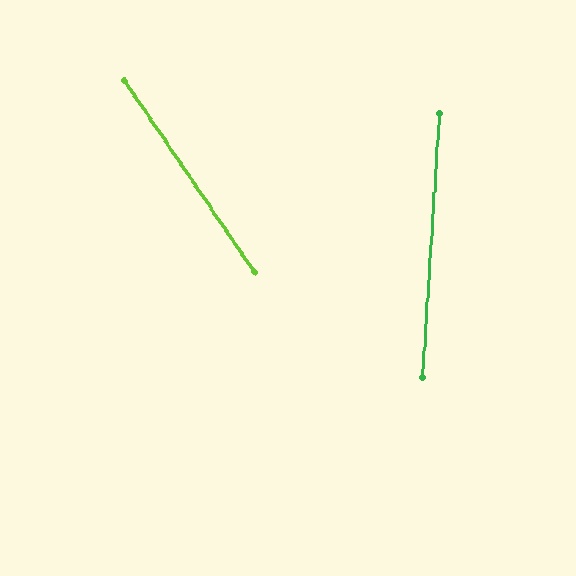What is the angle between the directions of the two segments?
Approximately 38 degrees.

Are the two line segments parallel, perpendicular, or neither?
Neither parallel nor perpendicular — they differ by about 38°.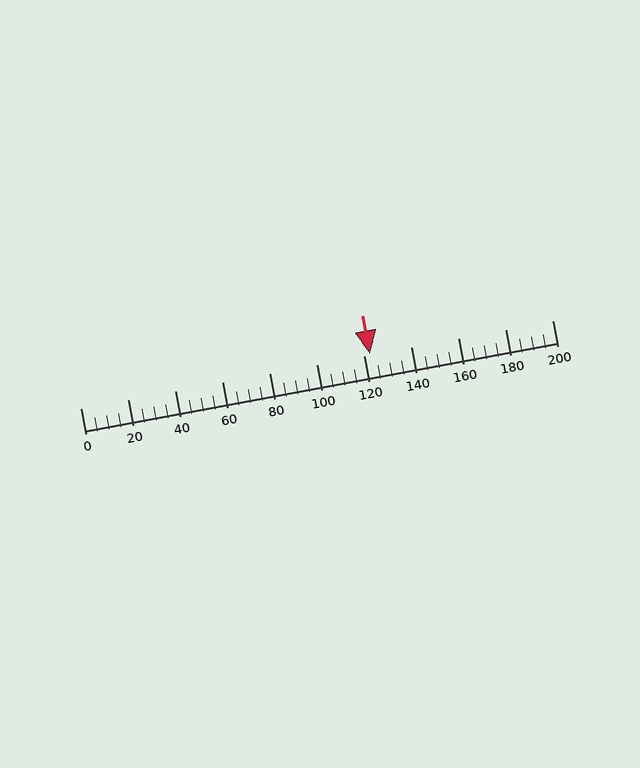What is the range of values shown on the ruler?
The ruler shows values from 0 to 200.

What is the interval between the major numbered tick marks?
The major tick marks are spaced 20 units apart.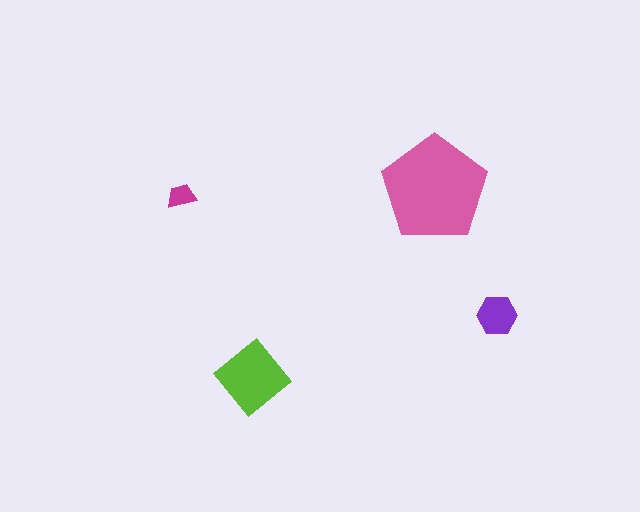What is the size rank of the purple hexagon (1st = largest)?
3rd.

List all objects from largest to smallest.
The pink pentagon, the lime diamond, the purple hexagon, the magenta trapezoid.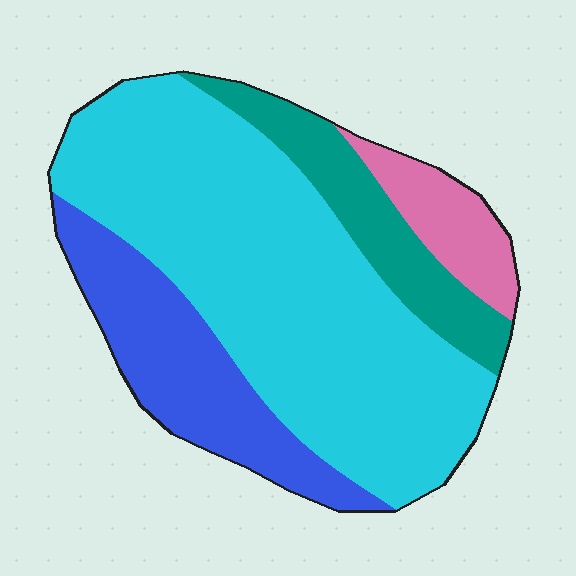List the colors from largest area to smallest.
From largest to smallest: cyan, blue, teal, pink.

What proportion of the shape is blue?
Blue covers around 20% of the shape.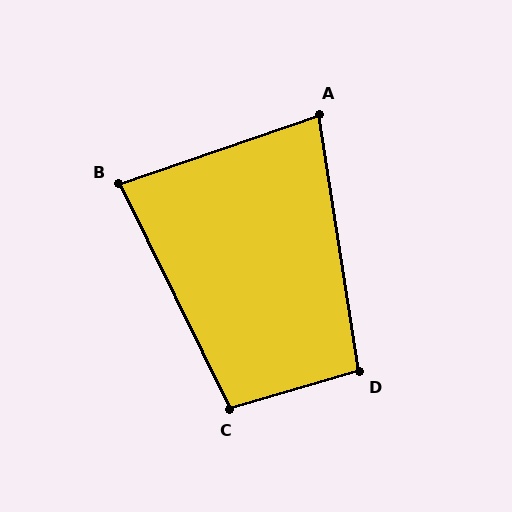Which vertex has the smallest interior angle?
A, at approximately 80 degrees.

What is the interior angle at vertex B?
Approximately 83 degrees (acute).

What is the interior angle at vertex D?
Approximately 97 degrees (obtuse).